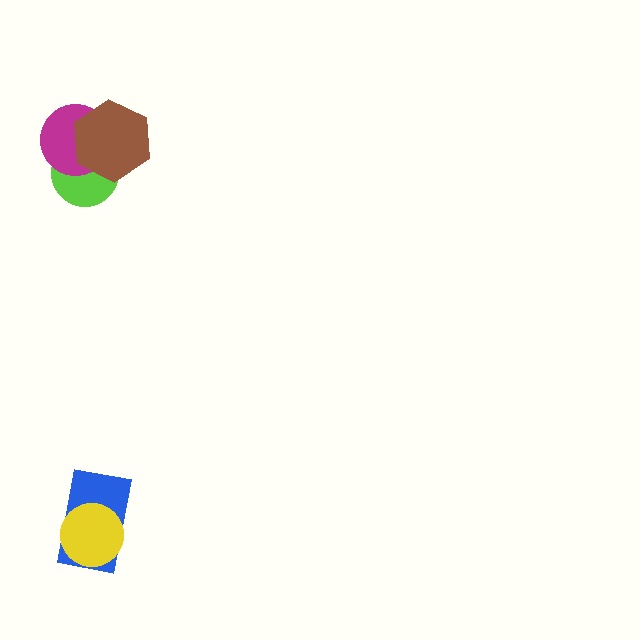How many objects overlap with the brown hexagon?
2 objects overlap with the brown hexagon.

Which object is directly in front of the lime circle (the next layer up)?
The magenta circle is directly in front of the lime circle.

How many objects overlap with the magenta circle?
2 objects overlap with the magenta circle.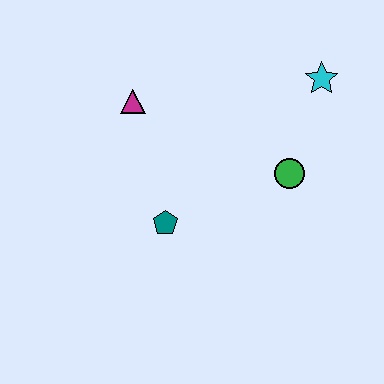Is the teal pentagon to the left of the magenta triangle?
No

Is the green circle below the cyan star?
Yes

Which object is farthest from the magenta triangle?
The cyan star is farthest from the magenta triangle.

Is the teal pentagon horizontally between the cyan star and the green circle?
No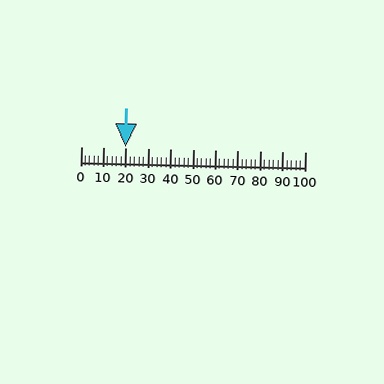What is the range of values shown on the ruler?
The ruler shows values from 0 to 100.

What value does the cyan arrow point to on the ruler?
The cyan arrow points to approximately 20.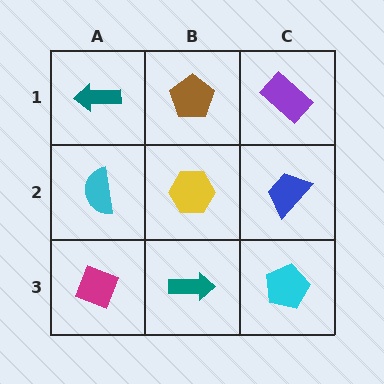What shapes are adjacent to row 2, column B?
A brown pentagon (row 1, column B), a teal arrow (row 3, column B), a cyan semicircle (row 2, column A), a blue trapezoid (row 2, column C).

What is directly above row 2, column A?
A teal arrow.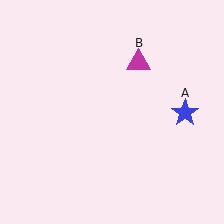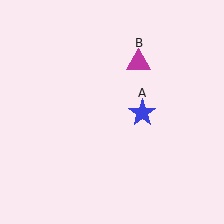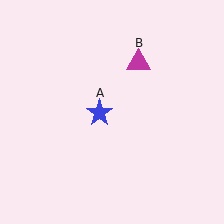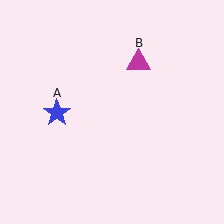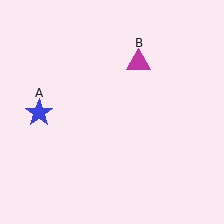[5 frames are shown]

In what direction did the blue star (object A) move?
The blue star (object A) moved left.